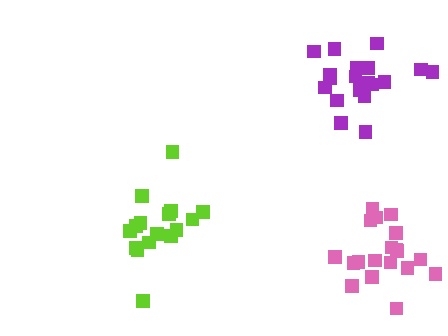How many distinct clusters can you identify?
There are 3 distinct clusters.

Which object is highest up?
The purple cluster is topmost.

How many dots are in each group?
Group 1: 16 dots, Group 2: 19 dots, Group 3: 19 dots (54 total).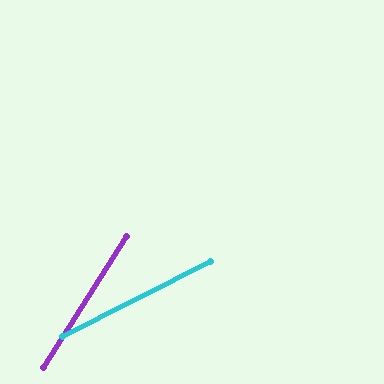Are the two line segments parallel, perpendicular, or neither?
Neither parallel nor perpendicular — they differ by about 31°.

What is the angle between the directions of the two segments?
Approximately 31 degrees.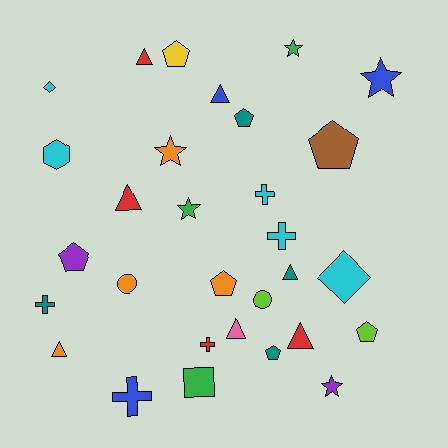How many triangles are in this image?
There are 7 triangles.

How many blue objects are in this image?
There are 3 blue objects.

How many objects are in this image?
There are 30 objects.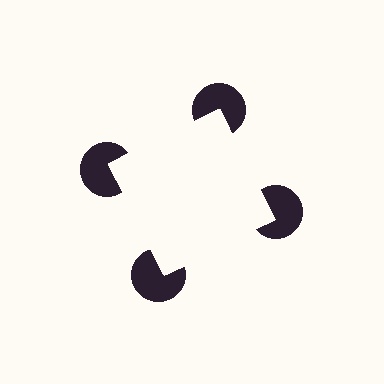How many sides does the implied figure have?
4 sides.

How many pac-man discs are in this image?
There are 4 — one at each vertex of the illusory square.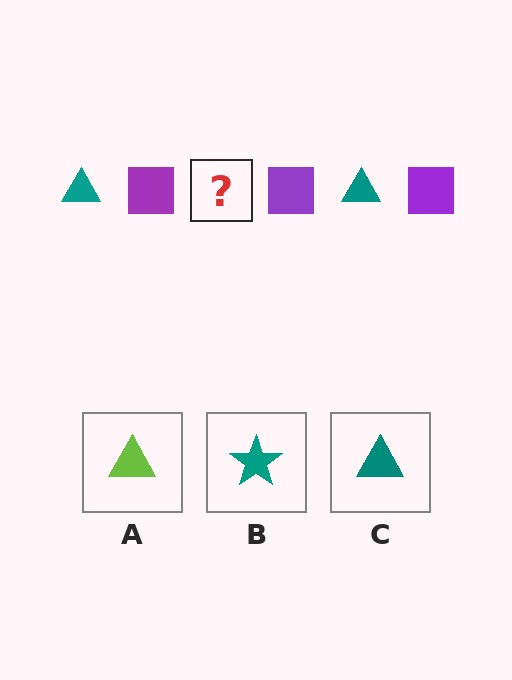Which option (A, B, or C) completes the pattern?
C.